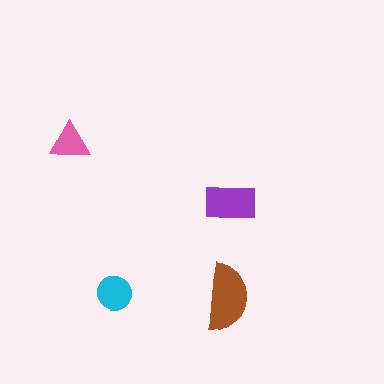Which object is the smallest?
The pink triangle.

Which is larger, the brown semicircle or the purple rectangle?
The brown semicircle.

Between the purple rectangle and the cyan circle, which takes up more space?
The purple rectangle.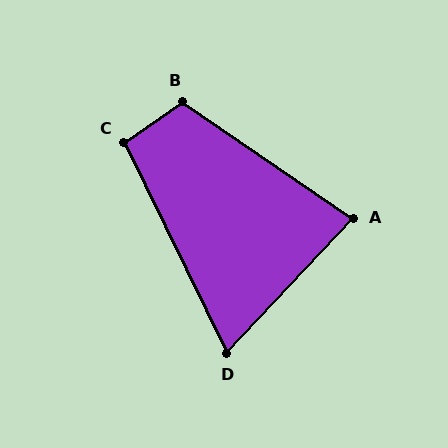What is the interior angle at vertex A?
Approximately 81 degrees (acute).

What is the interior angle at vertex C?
Approximately 99 degrees (obtuse).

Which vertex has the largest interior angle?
B, at approximately 111 degrees.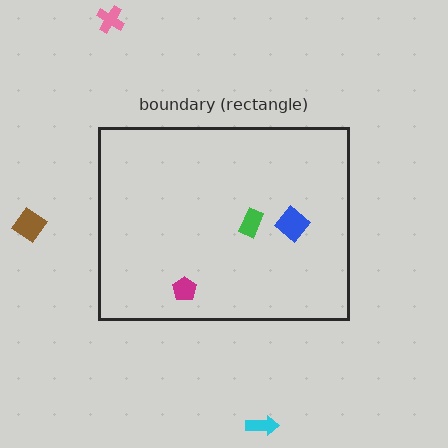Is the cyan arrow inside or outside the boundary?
Outside.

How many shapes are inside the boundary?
3 inside, 3 outside.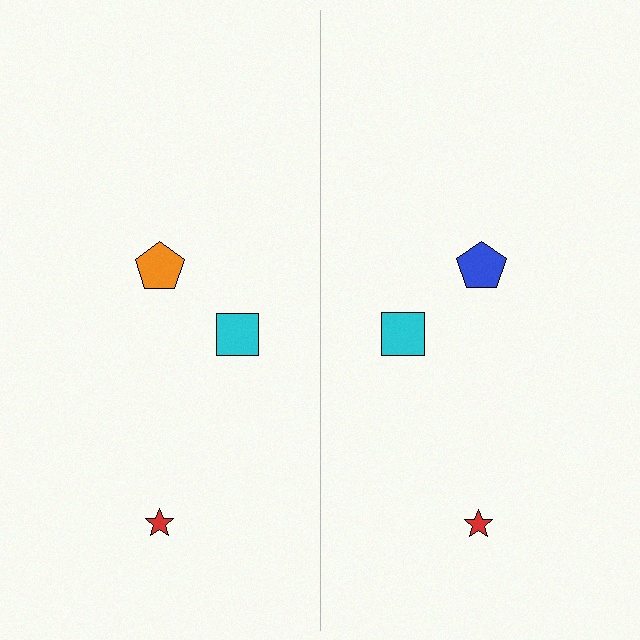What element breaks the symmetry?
The blue pentagon on the right side breaks the symmetry — its mirror counterpart is orange.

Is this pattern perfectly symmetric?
No, the pattern is not perfectly symmetric. The blue pentagon on the right side breaks the symmetry — its mirror counterpart is orange.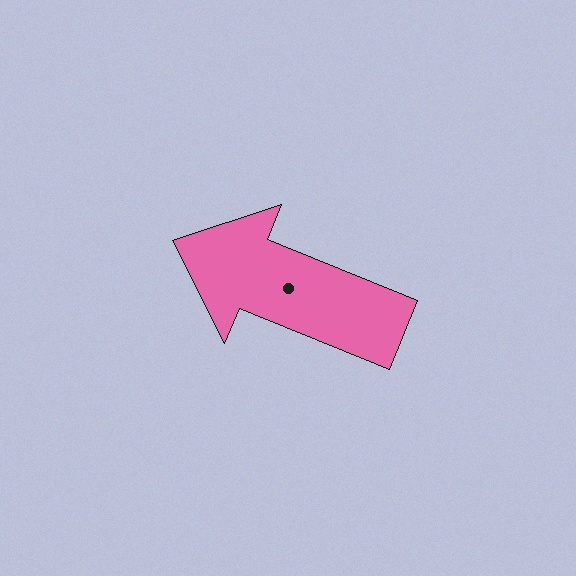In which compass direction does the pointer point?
West.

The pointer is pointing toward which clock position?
Roughly 10 o'clock.